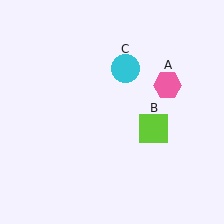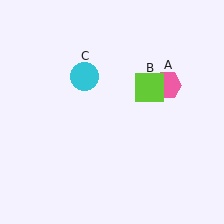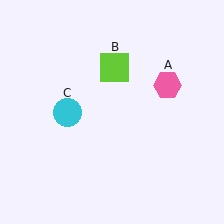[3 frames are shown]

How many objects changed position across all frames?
2 objects changed position: lime square (object B), cyan circle (object C).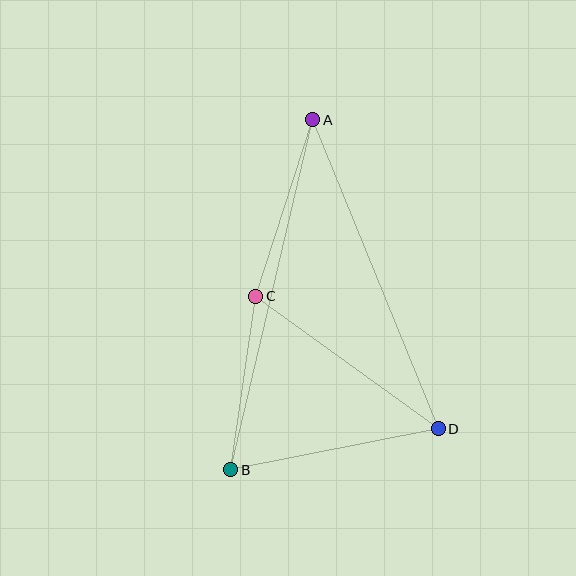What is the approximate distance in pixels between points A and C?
The distance between A and C is approximately 186 pixels.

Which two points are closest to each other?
Points B and C are closest to each other.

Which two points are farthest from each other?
Points A and B are farthest from each other.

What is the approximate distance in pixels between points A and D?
The distance between A and D is approximately 334 pixels.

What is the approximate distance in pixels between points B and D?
The distance between B and D is approximately 212 pixels.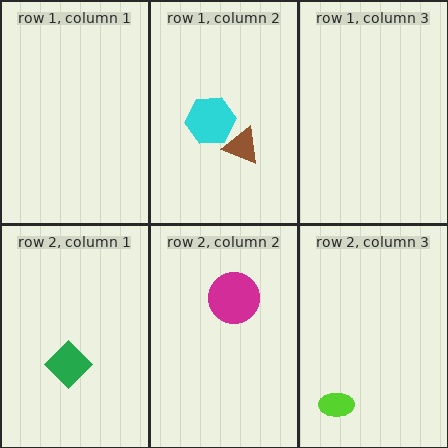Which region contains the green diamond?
The row 2, column 1 region.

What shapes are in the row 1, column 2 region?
The brown triangle, the cyan hexagon.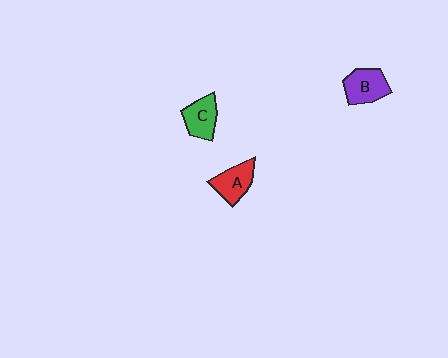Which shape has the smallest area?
Shape C (green).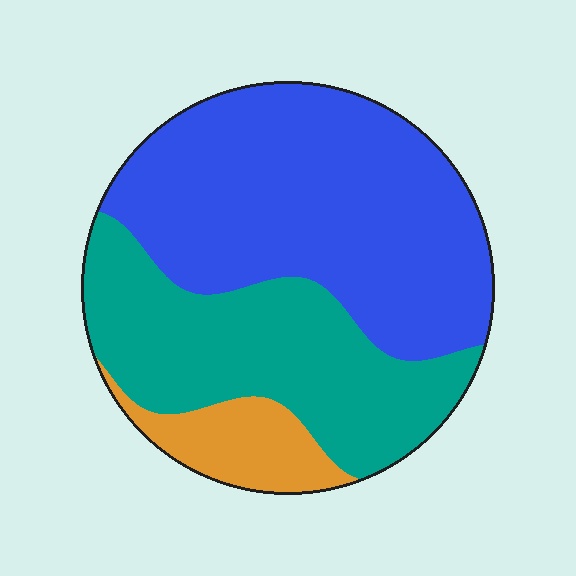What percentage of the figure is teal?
Teal takes up about three eighths (3/8) of the figure.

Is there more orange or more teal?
Teal.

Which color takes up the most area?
Blue, at roughly 55%.